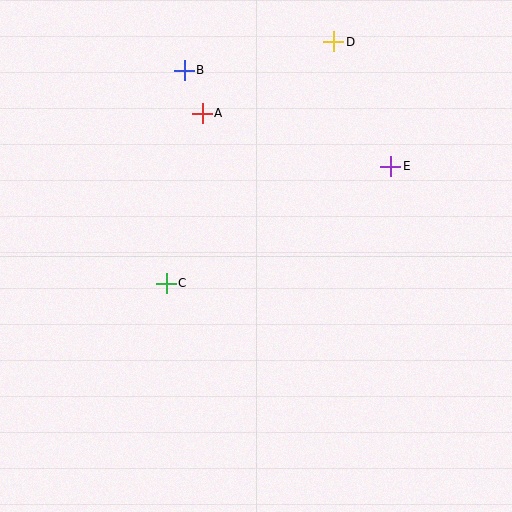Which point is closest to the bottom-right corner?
Point E is closest to the bottom-right corner.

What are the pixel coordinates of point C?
Point C is at (166, 283).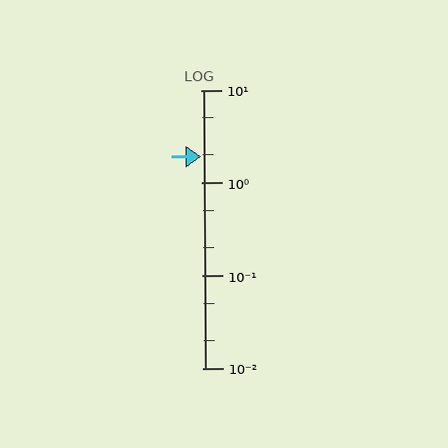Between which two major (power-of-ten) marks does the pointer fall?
The pointer is between 1 and 10.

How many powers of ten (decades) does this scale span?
The scale spans 3 decades, from 0.01 to 10.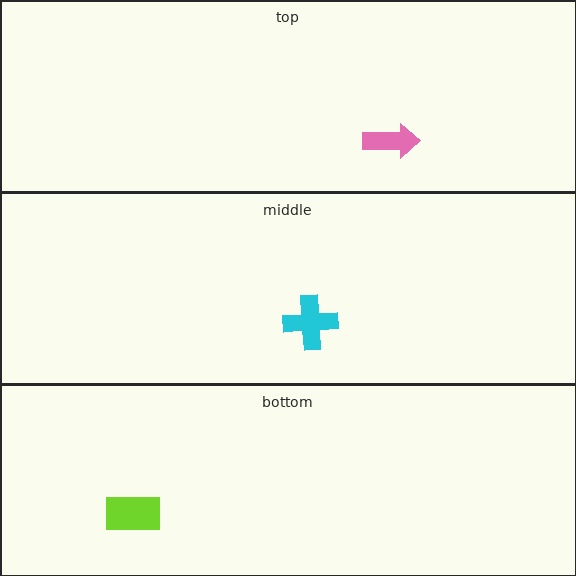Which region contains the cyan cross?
The middle region.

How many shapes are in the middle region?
1.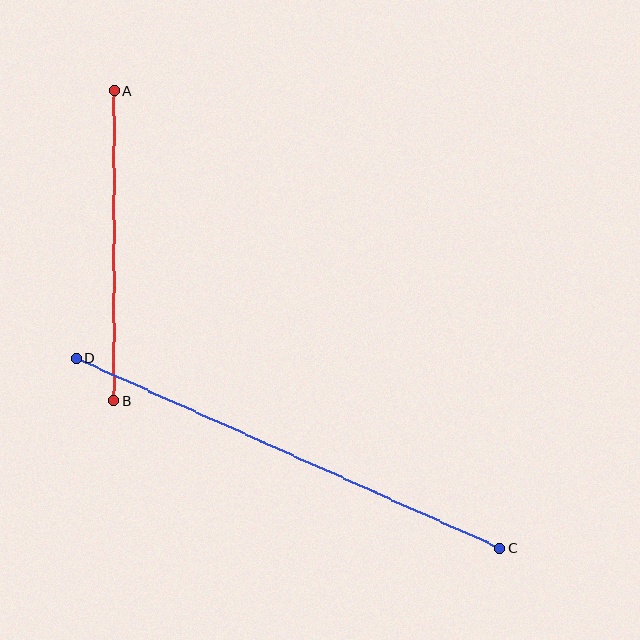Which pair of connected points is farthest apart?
Points C and D are farthest apart.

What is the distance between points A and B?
The distance is approximately 310 pixels.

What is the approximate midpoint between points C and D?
The midpoint is at approximately (288, 453) pixels.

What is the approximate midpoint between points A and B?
The midpoint is at approximately (114, 245) pixels.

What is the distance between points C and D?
The distance is approximately 464 pixels.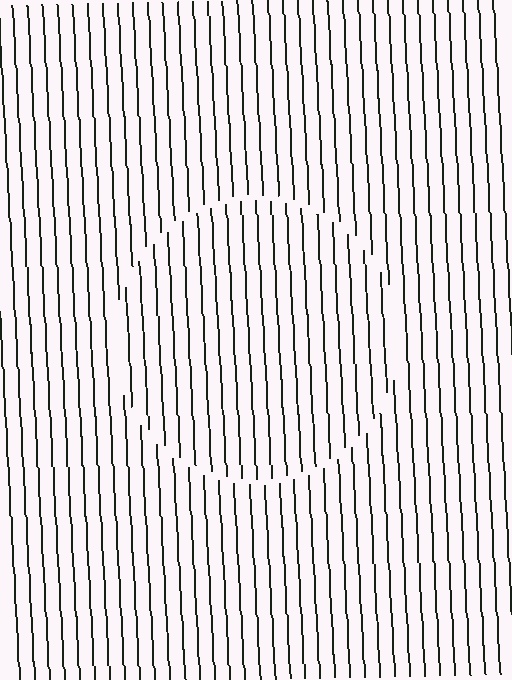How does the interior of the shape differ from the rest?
The interior of the shape contains the same grating, shifted by half a period — the contour is defined by the phase discontinuity where line-ends from the inner and outer gratings abut.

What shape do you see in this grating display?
An illusory circle. The interior of the shape contains the same grating, shifted by half a period — the contour is defined by the phase discontinuity where line-ends from the inner and outer gratings abut.